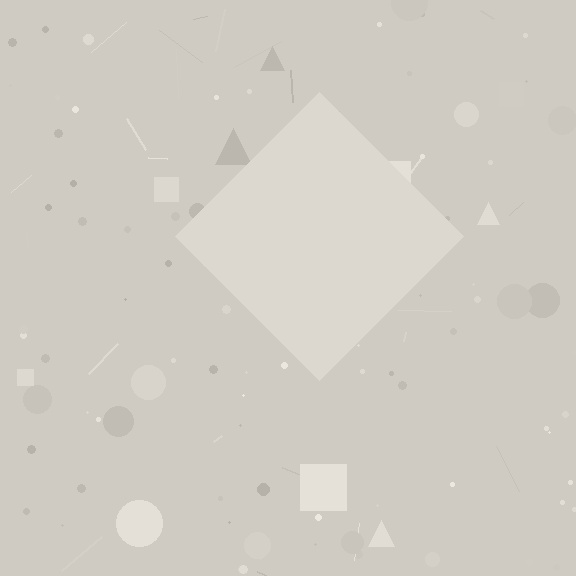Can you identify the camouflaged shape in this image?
The camouflaged shape is a diamond.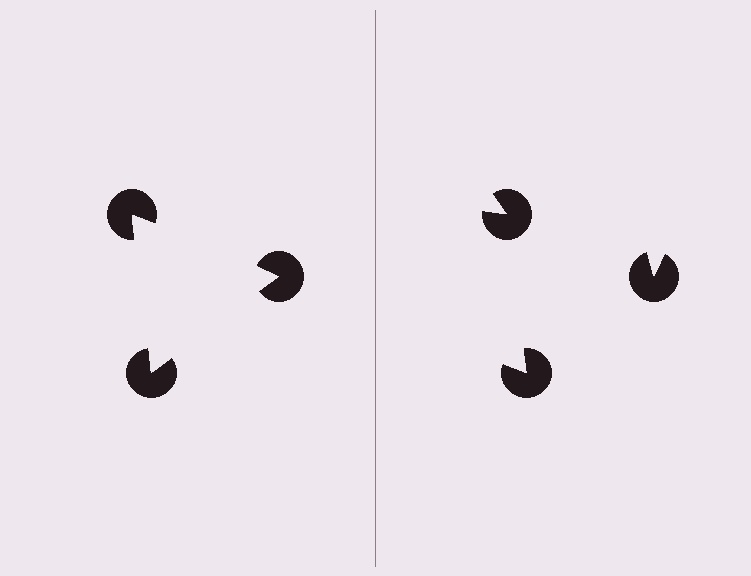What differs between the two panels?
The pac-man discs are positioned identically on both sides; only the wedge orientations differ. On the left they align to a triangle; on the right they are misaligned.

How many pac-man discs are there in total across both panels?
6 — 3 on each side.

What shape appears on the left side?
An illusory triangle.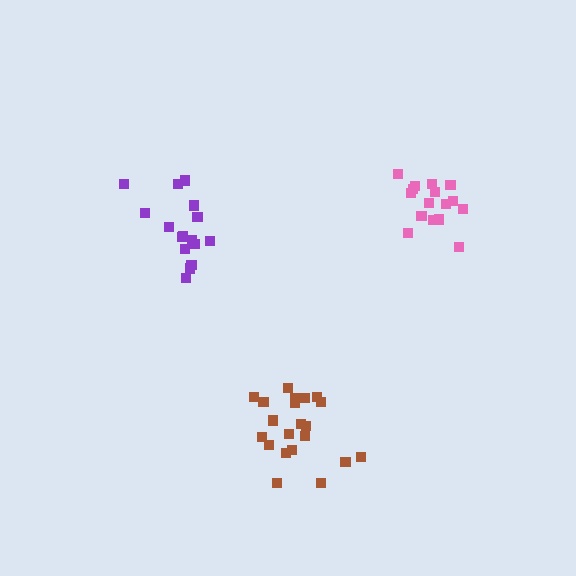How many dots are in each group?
Group 1: 16 dots, Group 2: 21 dots, Group 3: 17 dots (54 total).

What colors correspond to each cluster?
The clusters are colored: pink, brown, purple.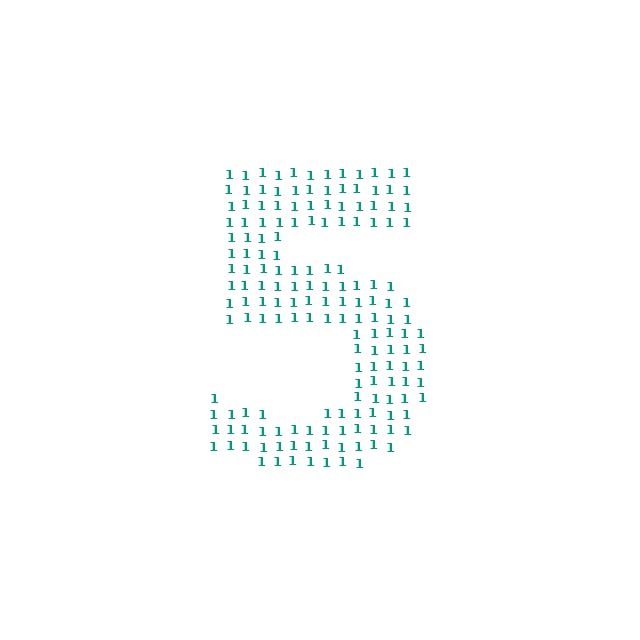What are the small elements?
The small elements are digit 1's.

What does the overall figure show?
The overall figure shows the digit 5.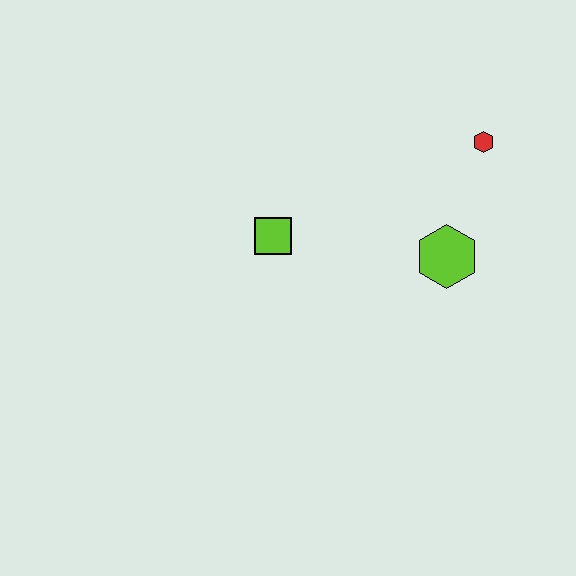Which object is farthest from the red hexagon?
The lime square is farthest from the red hexagon.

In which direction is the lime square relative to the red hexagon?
The lime square is to the left of the red hexagon.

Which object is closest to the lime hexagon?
The red hexagon is closest to the lime hexagon.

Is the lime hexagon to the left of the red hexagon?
Yes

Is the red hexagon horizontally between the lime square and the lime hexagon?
No